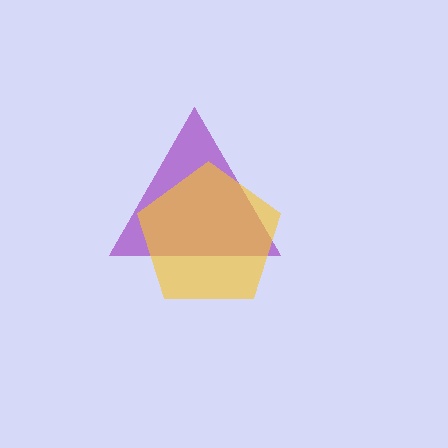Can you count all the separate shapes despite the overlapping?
Yes, there are 2 separate shapes.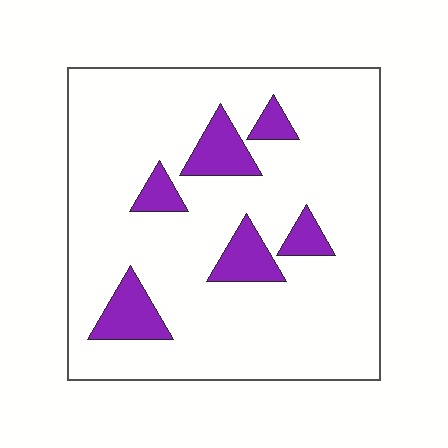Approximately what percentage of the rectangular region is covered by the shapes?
Approximately 15%.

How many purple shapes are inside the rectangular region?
6.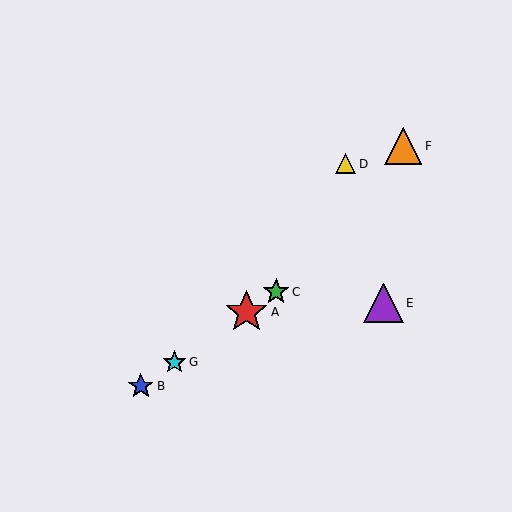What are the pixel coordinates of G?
Object G is at (174, 363).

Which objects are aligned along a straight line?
Objects A, B, C, G are aligned along a straight line.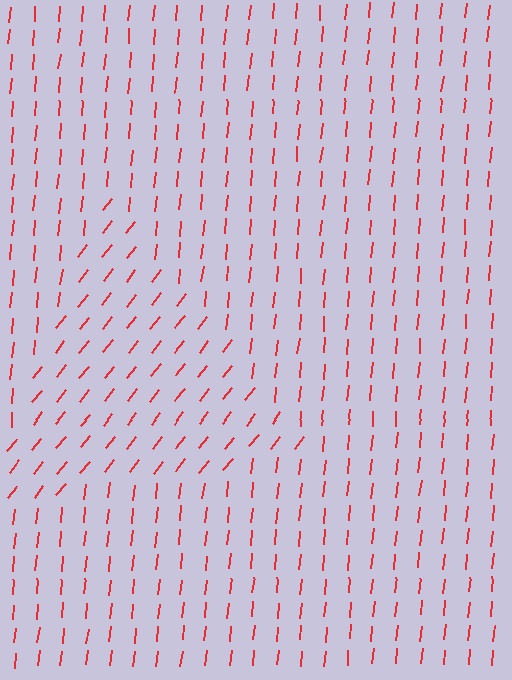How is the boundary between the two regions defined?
The boundary is defined purely by a change in line orientation (approximately 32 degrees difference). All lines are the same color and thickness.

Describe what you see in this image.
The image is filled with small red line segments. A triangle region in the image has lines oriented differently from the surrounding lines, creating a visible texture boundary.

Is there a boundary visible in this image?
Yes, there is a texture boundary formed by a change in line orientation.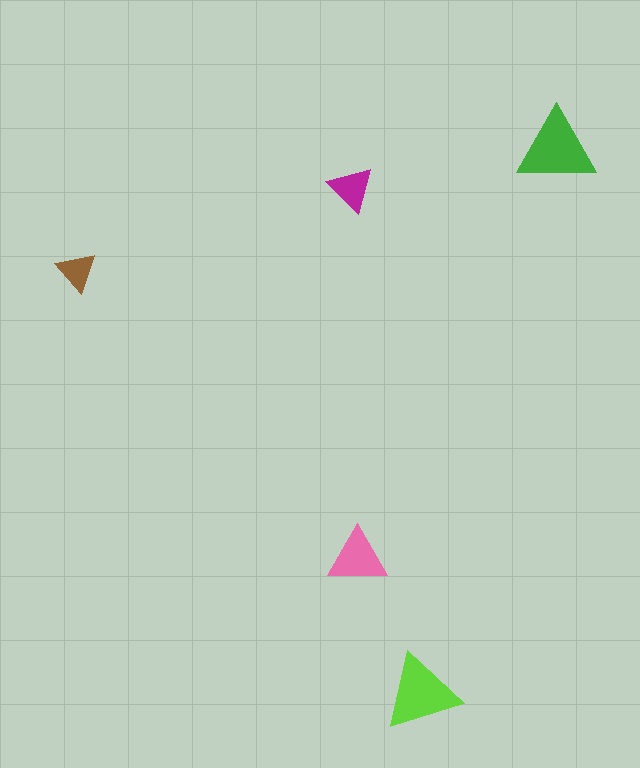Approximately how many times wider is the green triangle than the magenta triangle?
About 1.5 times wider.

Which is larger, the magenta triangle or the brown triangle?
The magenta one.